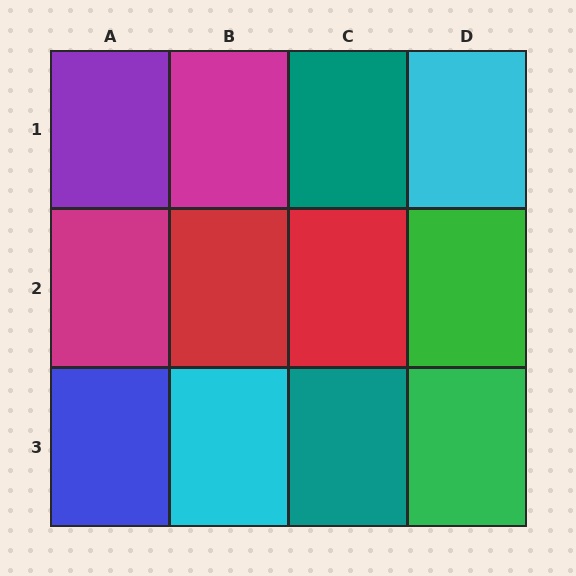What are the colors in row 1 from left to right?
Purple, magenta, teal, cyan.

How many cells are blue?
1 cell is blue.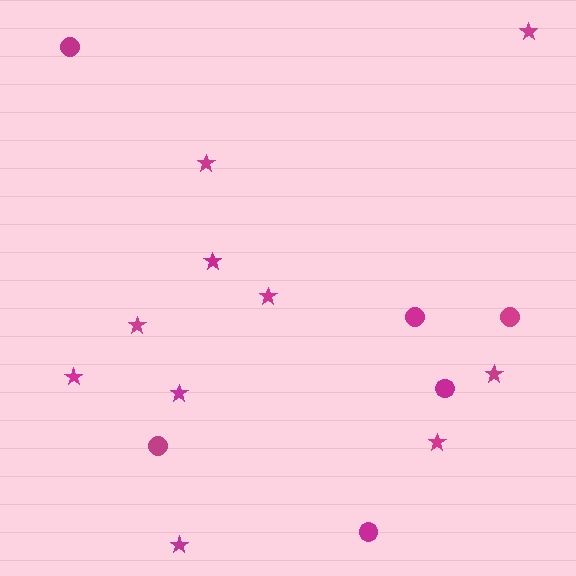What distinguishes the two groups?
There are 2 groups: one group of stars (10) and one group of circles (6).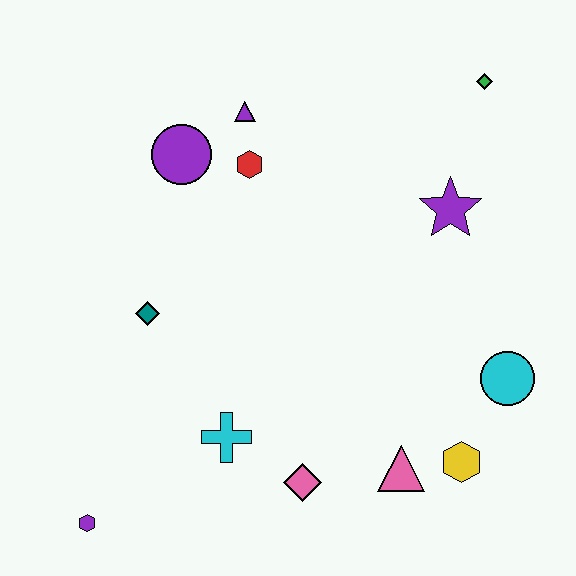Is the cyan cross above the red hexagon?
No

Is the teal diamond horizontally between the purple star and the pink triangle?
No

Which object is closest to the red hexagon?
The purple triangle is closest to the red hexagon.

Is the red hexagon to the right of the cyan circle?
No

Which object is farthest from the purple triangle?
The purple hexagon is farthest from the purple triangle.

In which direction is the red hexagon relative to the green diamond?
The red hexagon is to the left of the green diamond.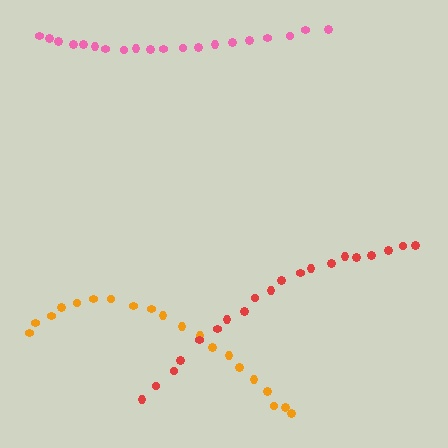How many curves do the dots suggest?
There are 3 distinct paths.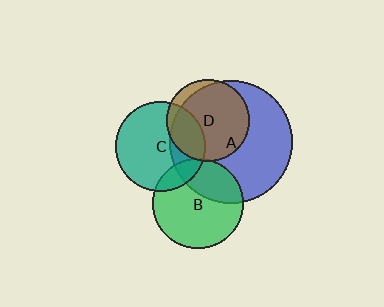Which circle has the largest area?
Circle A (blue).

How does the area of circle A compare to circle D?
Approximately 2.2 times.